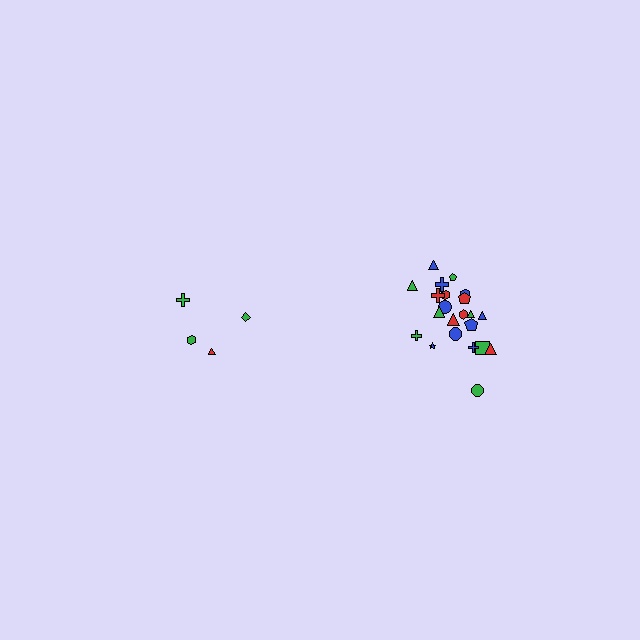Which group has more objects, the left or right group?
The right group.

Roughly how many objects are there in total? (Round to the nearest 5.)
Roughly 25 objects in total.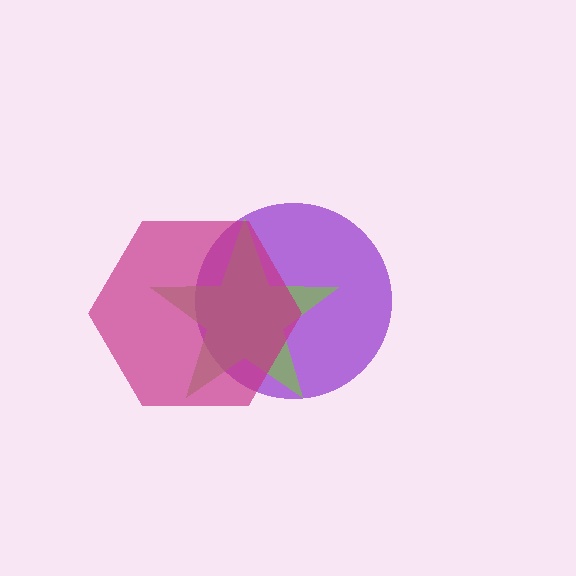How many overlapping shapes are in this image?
There are 3 overlapping shapes in the image.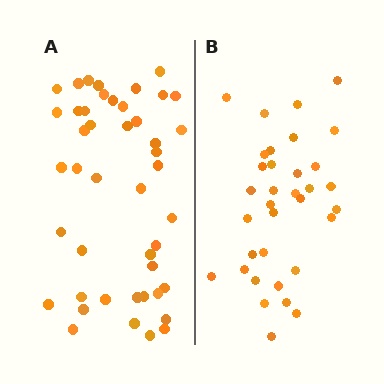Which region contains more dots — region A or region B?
Region A (the left region) has more dots.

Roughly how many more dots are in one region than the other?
Region A has roughly 12 or so more dots than region B.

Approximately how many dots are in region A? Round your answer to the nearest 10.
About 40 dots. (The exact count is 45, which rounds to 40.)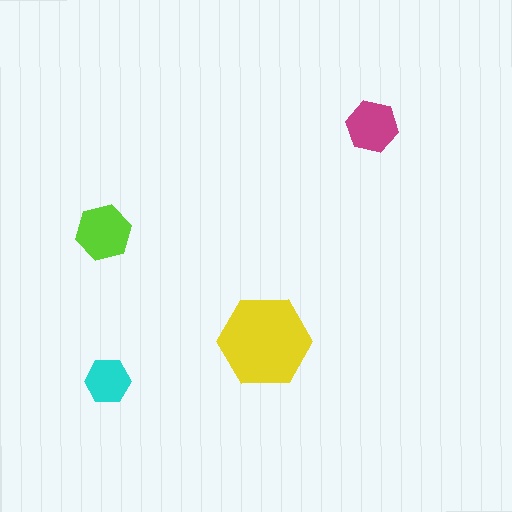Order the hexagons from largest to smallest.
the yellow one, the lime one, the magenta one, the cyan one.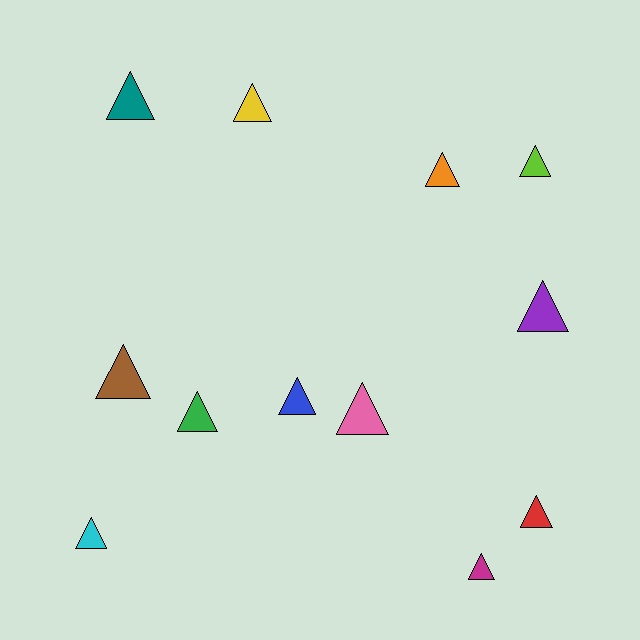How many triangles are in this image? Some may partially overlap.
There are 12 triangles.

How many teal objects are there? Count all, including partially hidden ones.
There is 1 teal object.